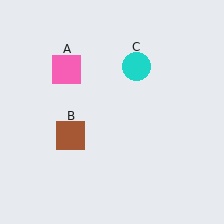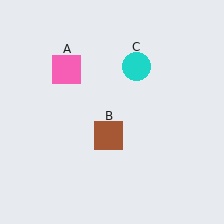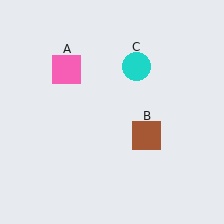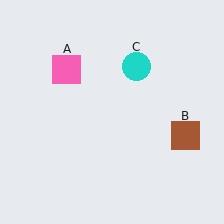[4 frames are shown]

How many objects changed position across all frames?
1 object changed position: brown square (object B).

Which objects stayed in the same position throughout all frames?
Pink square (object A) and cyan circle (object C) remained stationary.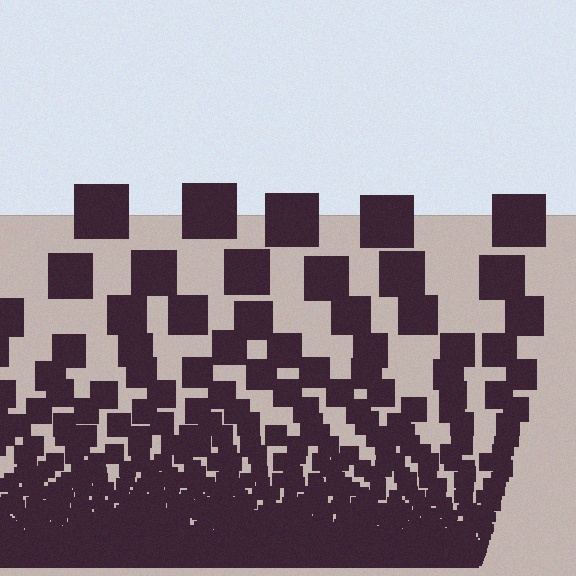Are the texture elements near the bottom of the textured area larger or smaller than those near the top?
Smaller. The gradient is inverted — elements near the bottom are smaller and denser.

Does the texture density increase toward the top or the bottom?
Density increases toward the bottom.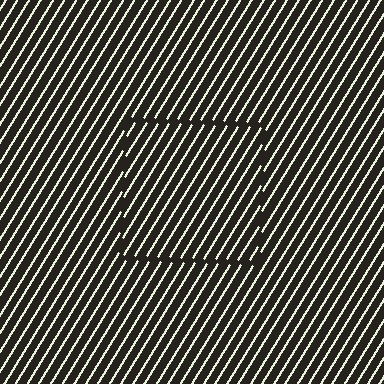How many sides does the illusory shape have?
4 sides — the line-ends trace a square.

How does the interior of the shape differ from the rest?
The interior of the shape contains the same grating, shifted by half a period — the contour is defined by the phase discontinuity where line-ends from the inner and outer gratings abut.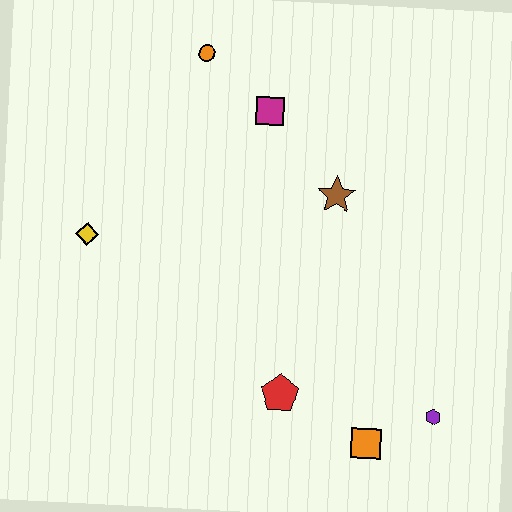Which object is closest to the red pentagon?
The orange square is closest to the red pentagon.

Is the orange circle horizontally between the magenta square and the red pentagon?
No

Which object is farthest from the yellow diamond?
The purple hexagon is farthest from the yellow diamond.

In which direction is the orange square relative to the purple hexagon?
The orange square is to the left of the purple hexagon.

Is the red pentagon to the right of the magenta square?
Yes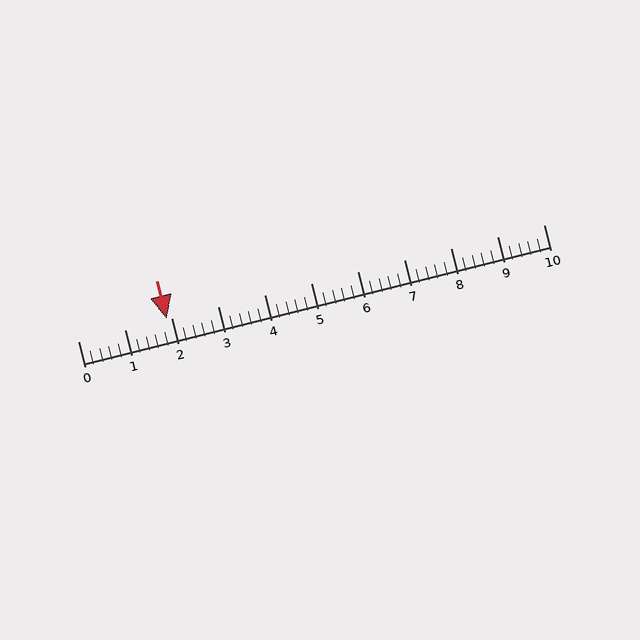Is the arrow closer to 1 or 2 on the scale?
The arrow is closer to 2.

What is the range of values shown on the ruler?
The ruler shows values from 0 to 10.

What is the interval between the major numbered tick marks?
The major tick marks are spaced 1 units apart.